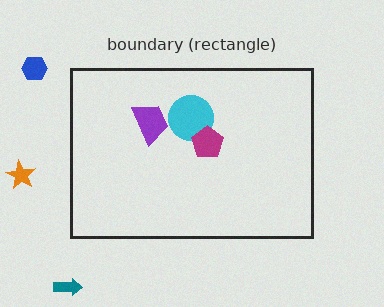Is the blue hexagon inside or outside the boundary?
Outside.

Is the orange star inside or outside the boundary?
Outside.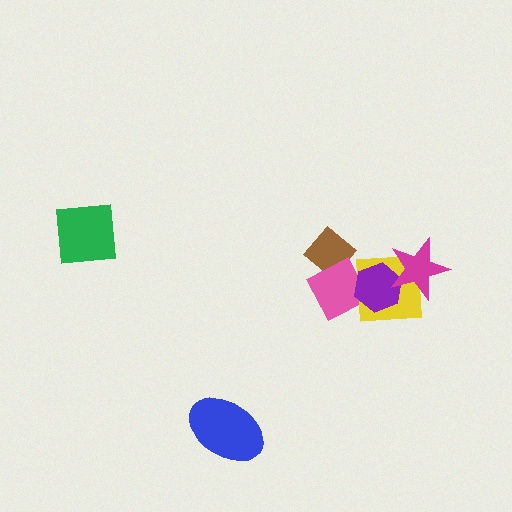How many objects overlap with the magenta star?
2 objects overlap with the magenta star.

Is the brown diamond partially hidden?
Yes, it is partially covered by another shape.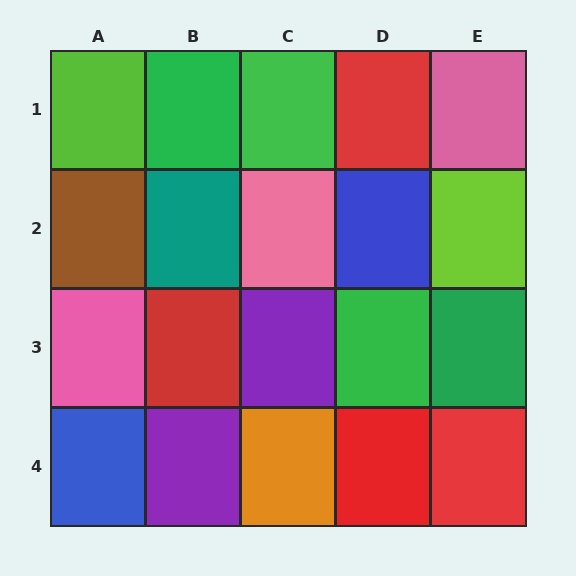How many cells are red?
4 cells are red.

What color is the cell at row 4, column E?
Red.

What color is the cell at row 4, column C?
Orange.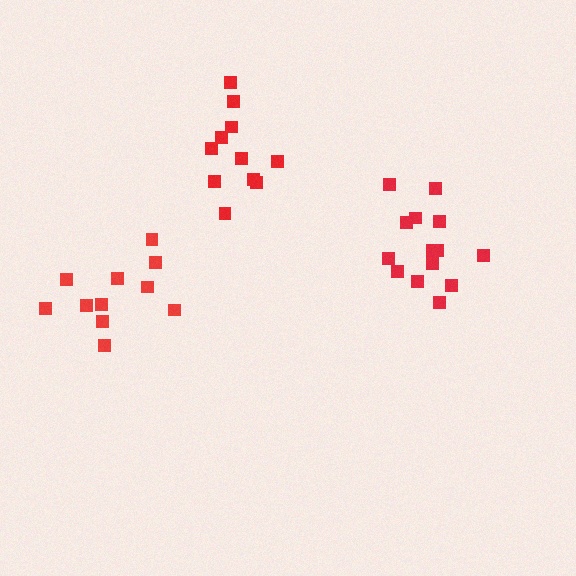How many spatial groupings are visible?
There are 3 spatial groupings.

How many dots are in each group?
Group 1: 14 dots, Group 2: 11 dots, Group 3: 11 dots (36 total).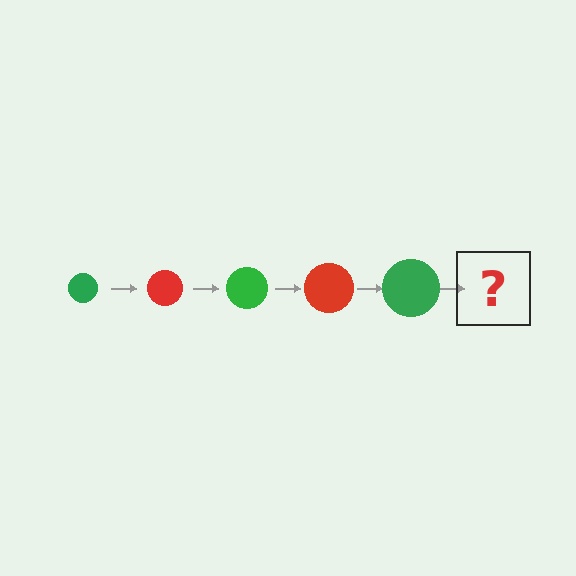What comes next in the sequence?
The next element should be a red circle, larger than the previous one.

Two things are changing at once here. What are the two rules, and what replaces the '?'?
The two rules are that the circle grows larger each step and the color cycles through green and red. The '?' should be a red circle, larger than the previous one.